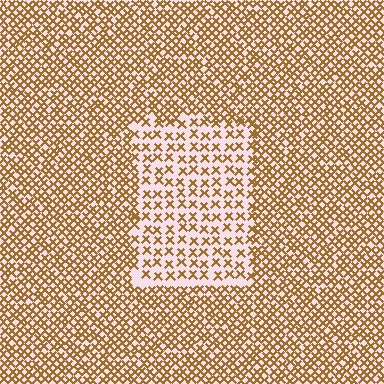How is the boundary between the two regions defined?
The boundary is defined by a change in element density (approximately 2.1x ratio). All elements are the same color, size, and shape.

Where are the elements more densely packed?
The elements are more densely packed outside the rectangle boundary.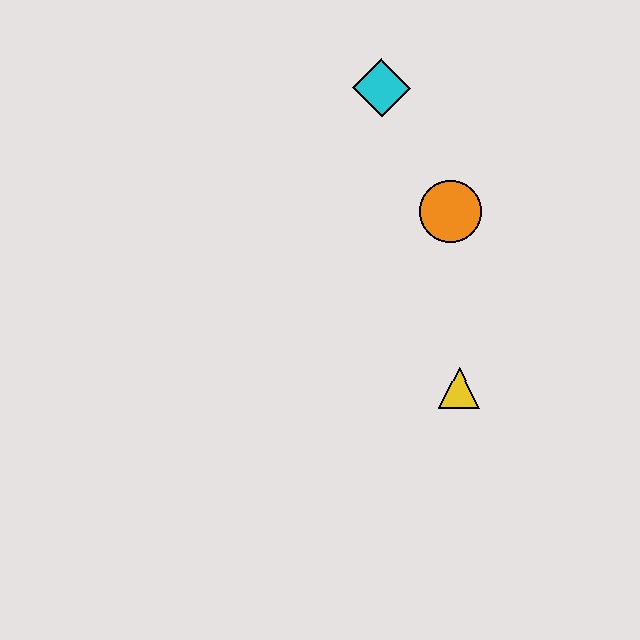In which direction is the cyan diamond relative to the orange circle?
The cyan diamond is above the orange circle.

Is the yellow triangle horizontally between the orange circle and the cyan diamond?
No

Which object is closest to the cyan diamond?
The orange circle is closest to the cyan diamond.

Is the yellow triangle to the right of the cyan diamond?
Yes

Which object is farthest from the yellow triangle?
The cyan diamond is farthest from the yellow triangle.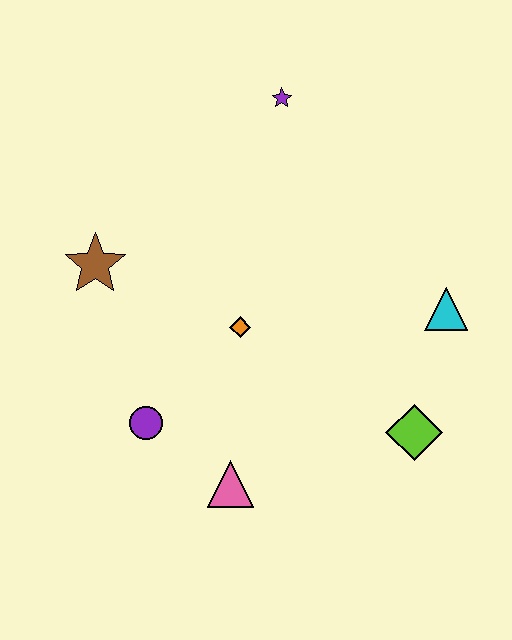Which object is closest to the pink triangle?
The purple circle is closest to the pink triangle.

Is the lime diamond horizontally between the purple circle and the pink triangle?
No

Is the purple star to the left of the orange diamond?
No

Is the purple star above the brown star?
Yes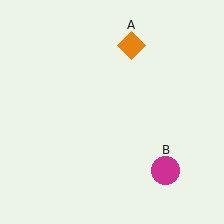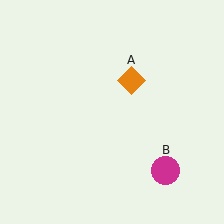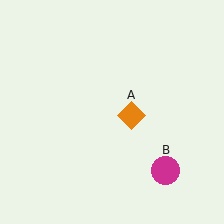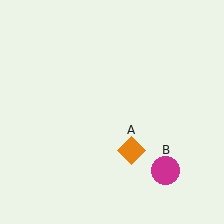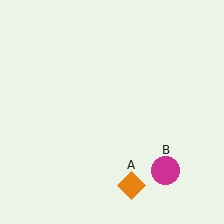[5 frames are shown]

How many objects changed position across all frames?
1 object changed position: orange diamond (object A).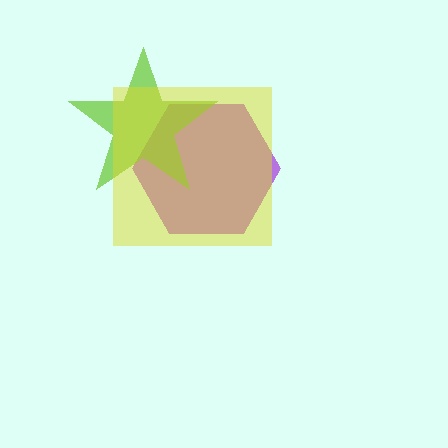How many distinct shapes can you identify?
There are 3 distinct shapes: a purple hexagon, a lime star, a yellow square.